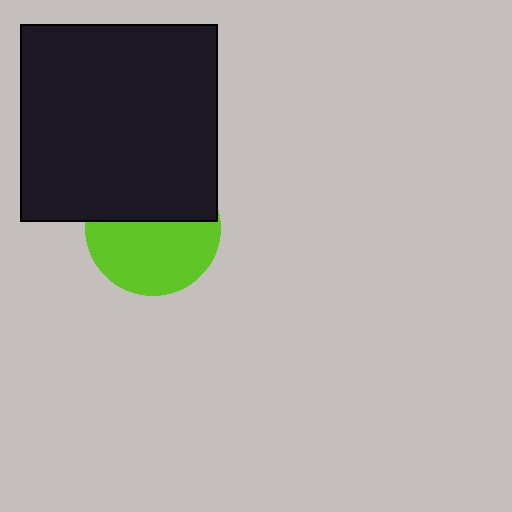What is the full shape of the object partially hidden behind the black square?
The partially hidden object is a lime circle.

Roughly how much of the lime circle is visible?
About half of it is visible (roughly 56%).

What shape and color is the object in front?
The object in front is a black square.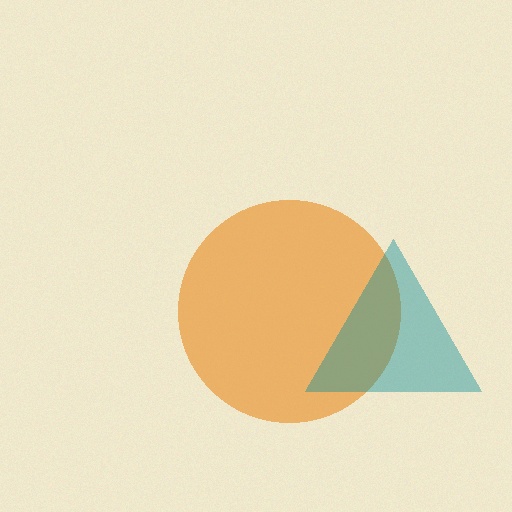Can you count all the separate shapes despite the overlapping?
Yes, there are 2 separate shapes.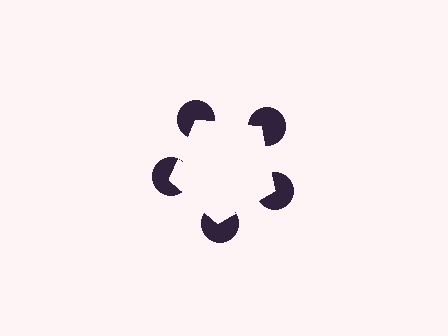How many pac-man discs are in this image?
There are 5 — one at each vertex of the illusory pentagon.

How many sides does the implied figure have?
5 sides.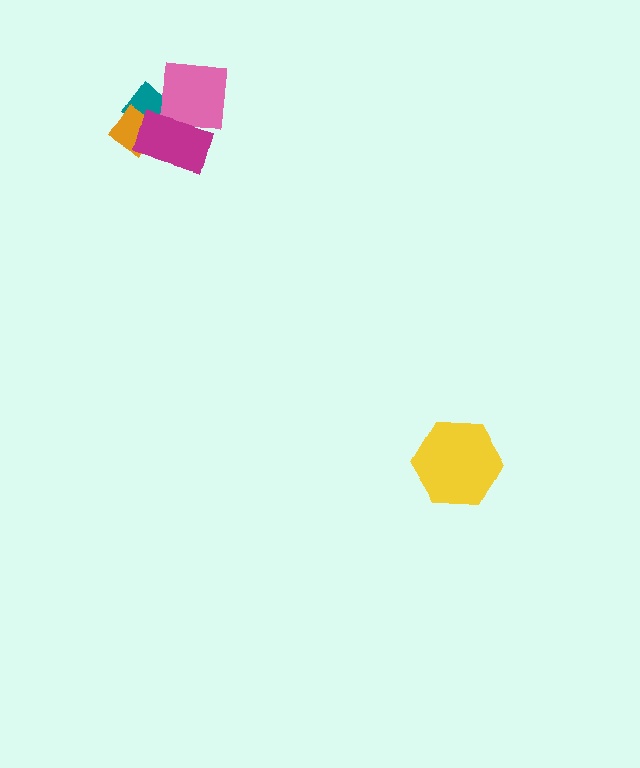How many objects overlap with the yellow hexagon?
0 objects overlap with the yellow hexagon.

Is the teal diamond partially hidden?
Yes, it is partially covered by another shape.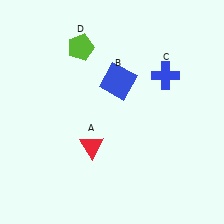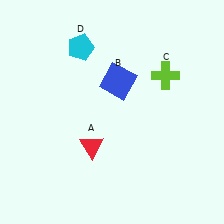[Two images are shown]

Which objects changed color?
C changed from blue to lime. D changed from lime to cyan.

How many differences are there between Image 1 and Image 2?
There are 2 differences between the two images.